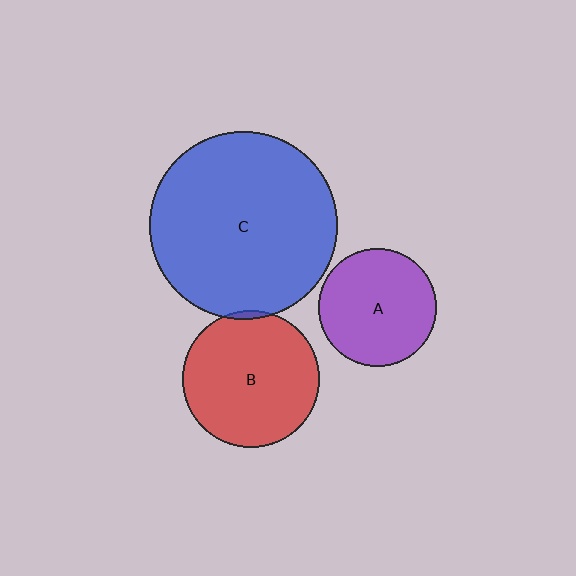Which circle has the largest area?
Circle C (blue).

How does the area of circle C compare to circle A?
Approximately 2.5 times.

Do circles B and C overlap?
Yes.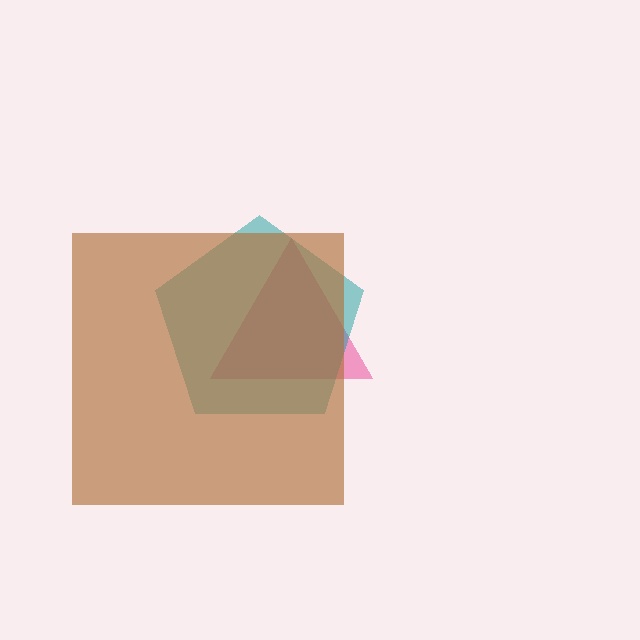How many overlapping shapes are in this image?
There are 3 overlapping shapes in the image.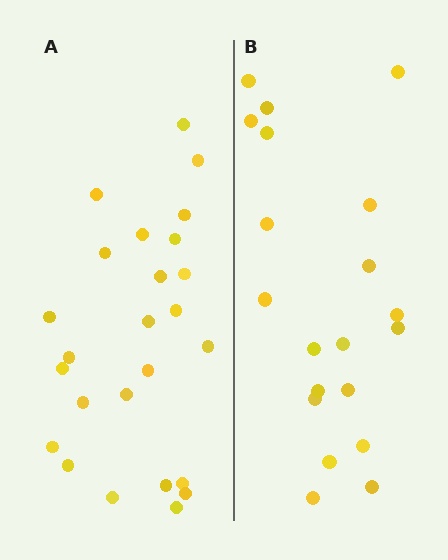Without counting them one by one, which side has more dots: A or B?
Region A (the left region) has more dots.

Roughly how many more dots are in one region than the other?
Region A has about 5 more dots than region B.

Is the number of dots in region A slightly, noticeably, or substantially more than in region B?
Region A has noticeably more, but not dramatically so. The ratio is roughly 1.2 to 1.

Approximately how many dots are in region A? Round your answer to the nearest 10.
About 20 dots. (The exact count is 25, which rounds to 20.)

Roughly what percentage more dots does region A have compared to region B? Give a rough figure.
About 25% more.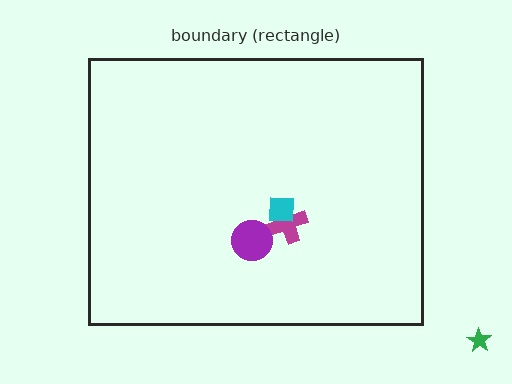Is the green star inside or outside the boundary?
Outside.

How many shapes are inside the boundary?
3 inside, 1 outside.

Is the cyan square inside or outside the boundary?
Inside.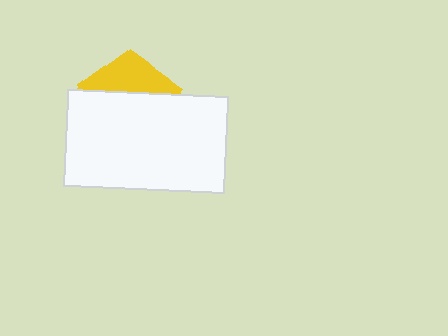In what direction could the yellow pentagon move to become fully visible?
The yellow pentagon could move up. That would shift it out from behind the white rectangle entirely.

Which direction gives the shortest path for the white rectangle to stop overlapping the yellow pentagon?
Moving down gives the shortest separation.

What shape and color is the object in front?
The object in front is a white rectangle.